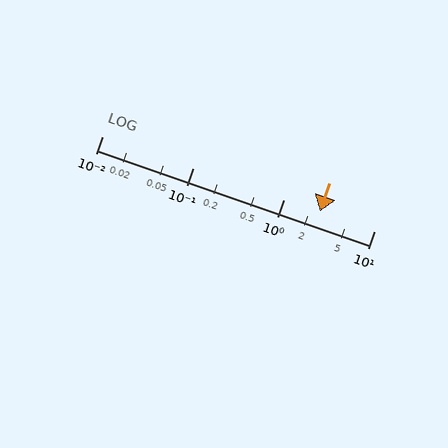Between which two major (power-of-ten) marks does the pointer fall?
The pointer is between 1 and 10.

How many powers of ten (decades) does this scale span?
The scale spans 3 decades, from 0.01 to 10.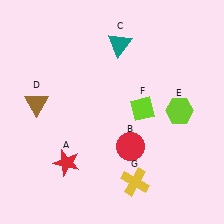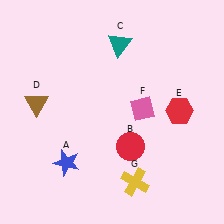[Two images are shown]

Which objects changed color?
A changed from red to blue. E changed from lime to red. F changed from lime to pink.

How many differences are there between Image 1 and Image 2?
There are 3 differences between the two images.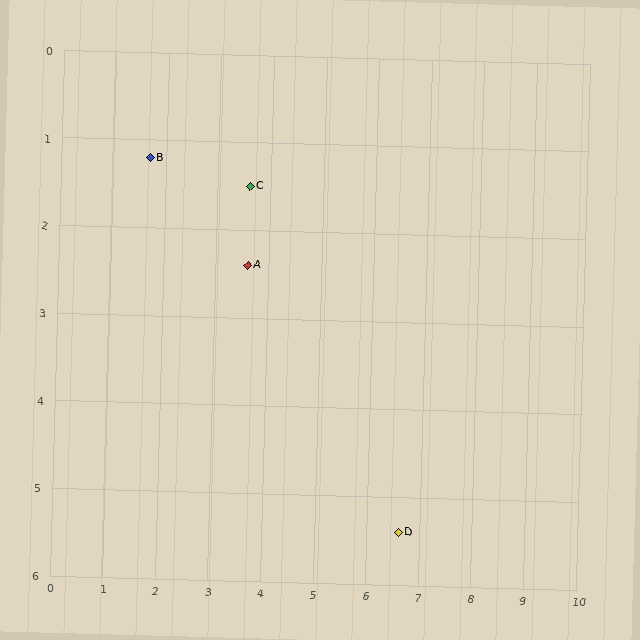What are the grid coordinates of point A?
Point A is at approximately (3.6, 2.4).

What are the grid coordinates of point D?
Point D is at approximately (6.6, 5.4).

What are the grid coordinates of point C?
Point C is at approximately (3.6, 1.5).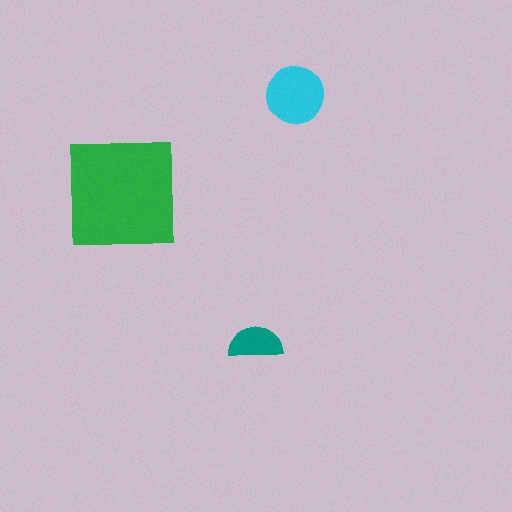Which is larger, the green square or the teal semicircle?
The green square.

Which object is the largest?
The green square.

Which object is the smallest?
The teal semicircle.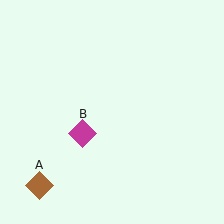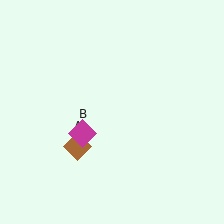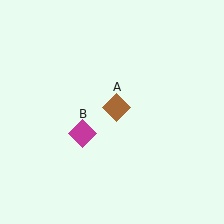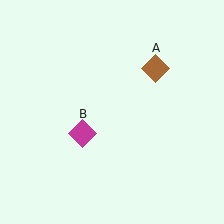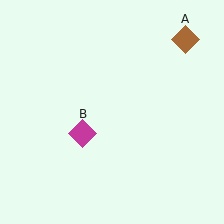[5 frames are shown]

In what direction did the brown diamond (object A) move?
The brown diamond (object A) moved up and to the right.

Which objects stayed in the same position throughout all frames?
Magenta diamond (object B) remained stationary.